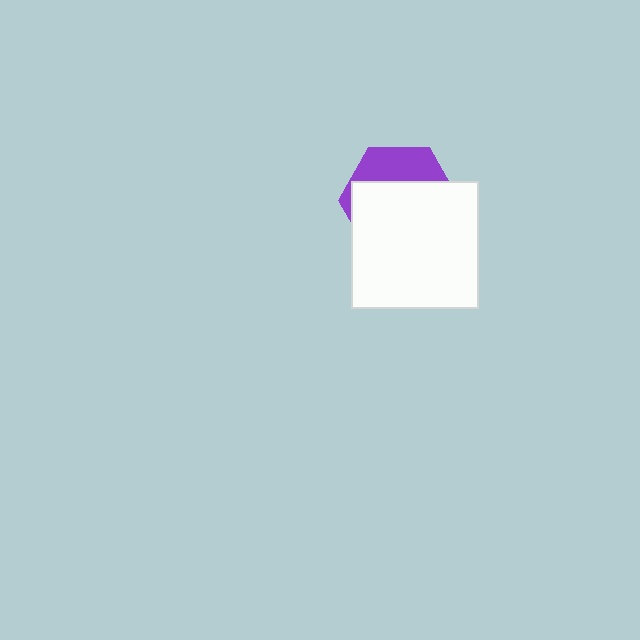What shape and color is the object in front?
The object in front is a white square.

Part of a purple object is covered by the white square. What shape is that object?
It is a hexagon.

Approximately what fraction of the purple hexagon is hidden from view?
Roughly 68% of the purple hexagon is hidden behind the white square.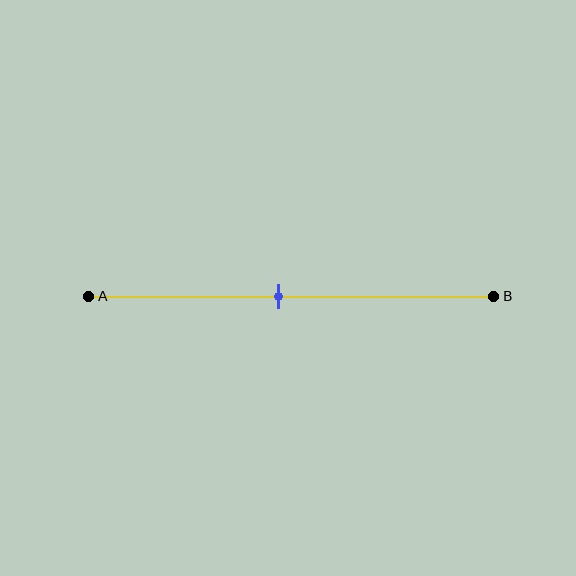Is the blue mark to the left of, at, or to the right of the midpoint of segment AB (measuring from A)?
The blue mark is to the left of the midpoint of segment AB.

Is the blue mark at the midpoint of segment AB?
No, the mark is at about 45% from A, not at the 50% midpoint.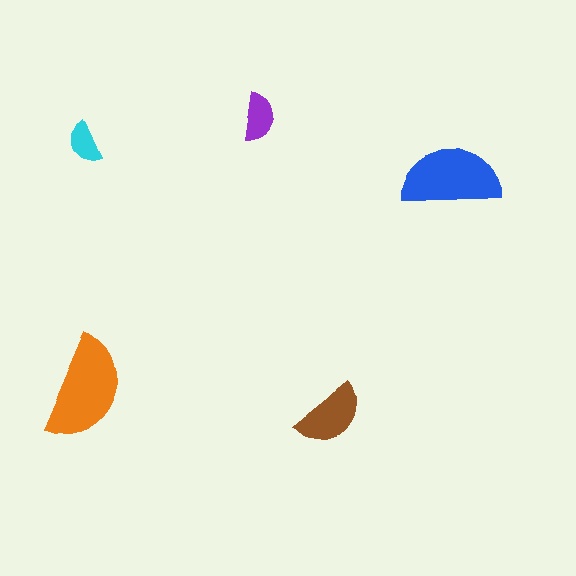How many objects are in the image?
There are 5 objects in the image.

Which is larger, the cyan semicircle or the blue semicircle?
The blue one.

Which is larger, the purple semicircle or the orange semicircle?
The orange one.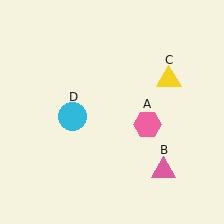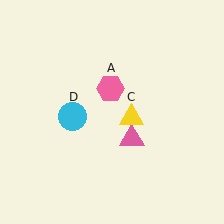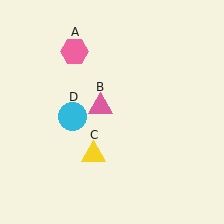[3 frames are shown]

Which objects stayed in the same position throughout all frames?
Cyan circle (object D) remained stationary.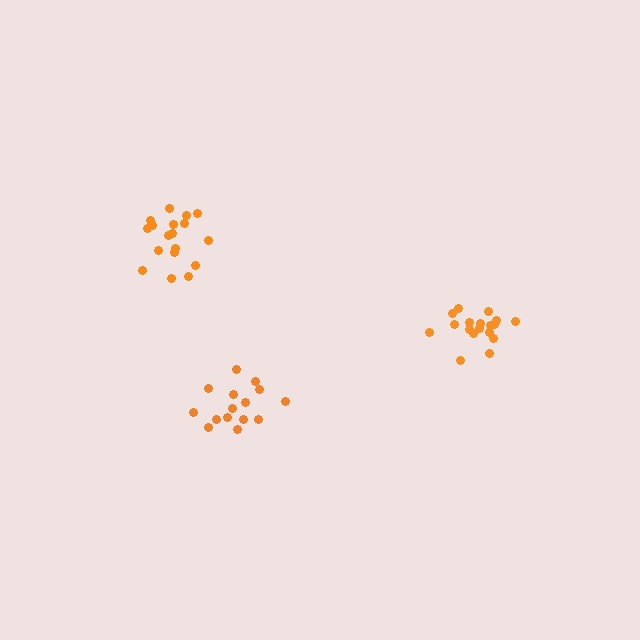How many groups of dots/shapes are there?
There are 3 groups.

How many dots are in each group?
Group 1: 15 dots, Group 2: 18 dots, Group 3: 18 dots (51 total).